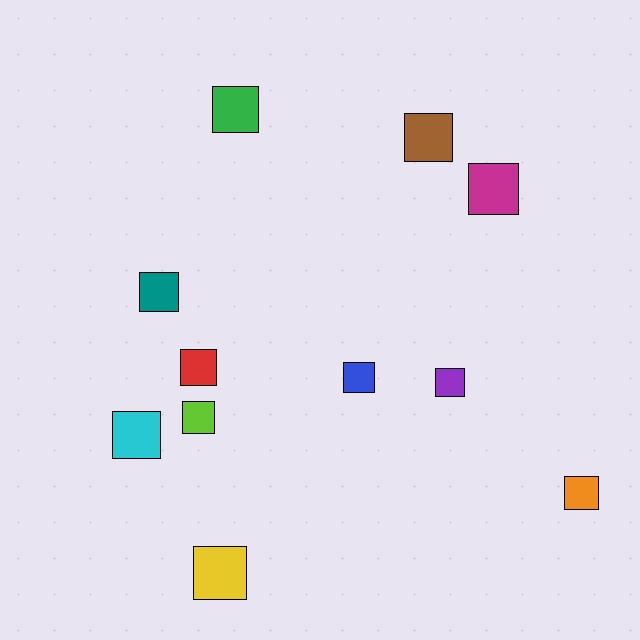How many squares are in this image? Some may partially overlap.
There are 11 squares.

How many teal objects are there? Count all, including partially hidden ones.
There is 1 teal object.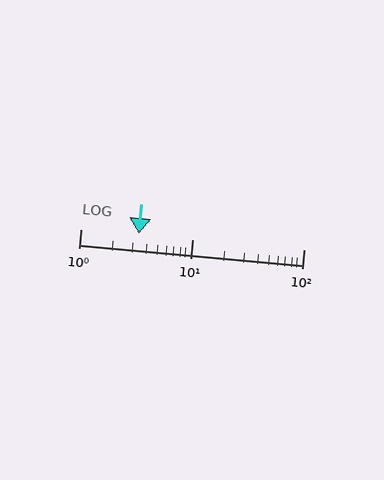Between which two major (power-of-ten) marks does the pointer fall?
The pointer is between 1 and 10.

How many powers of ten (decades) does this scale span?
The scale spans 2 decades, from 1 to 100.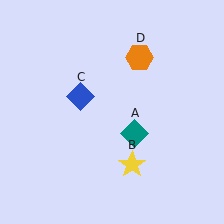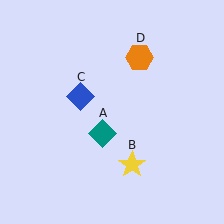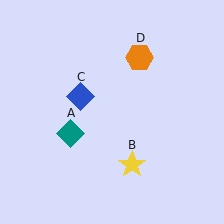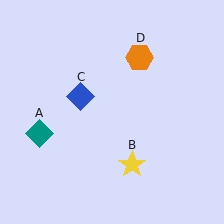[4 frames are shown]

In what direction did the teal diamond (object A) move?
The teal diamond (object A) moved left.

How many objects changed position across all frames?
1 object changed position: teal diamond (object A).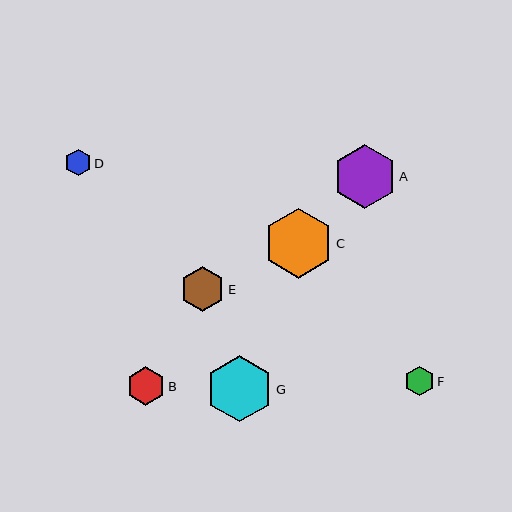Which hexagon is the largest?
Hexagon C is the largest with a size of approximately 70 pixels.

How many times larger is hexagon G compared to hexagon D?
Hexagon G is approximately 2.5 times the size of hexagon D.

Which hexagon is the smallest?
Hexagon D is the smallest with a size of approximately 26 pixels.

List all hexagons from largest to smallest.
From largest to smallest: C, G, A, E, B, F, D.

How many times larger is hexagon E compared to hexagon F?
Hexagon E is approximately 1.5 times the size of hexagon F.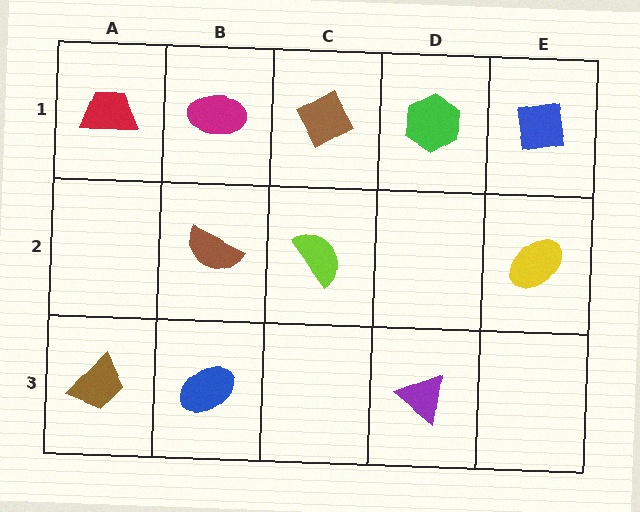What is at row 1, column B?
A magenta ellipse.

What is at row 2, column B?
A brown semicircle.